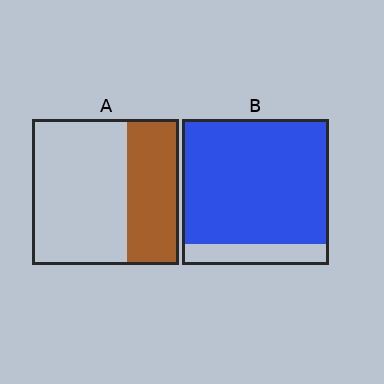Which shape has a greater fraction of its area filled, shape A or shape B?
Shape B.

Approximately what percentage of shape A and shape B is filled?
A is approximately 35% and B is approximately 85%.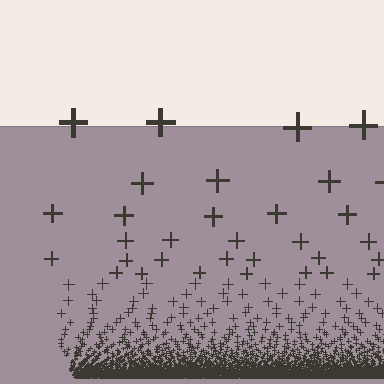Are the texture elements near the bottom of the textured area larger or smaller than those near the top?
Smaller. The gradient is inverted — elements near the bottom are smaller and denser.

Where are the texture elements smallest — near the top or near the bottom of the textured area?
Near the bottom.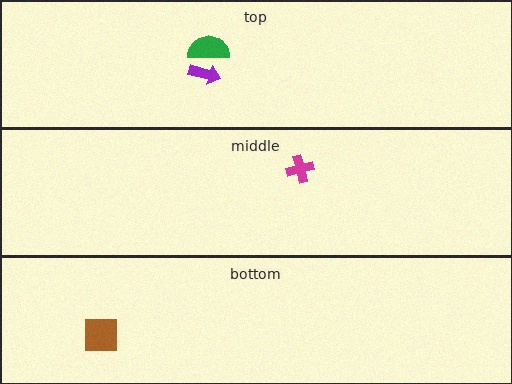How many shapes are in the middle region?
1.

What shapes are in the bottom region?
The brown square.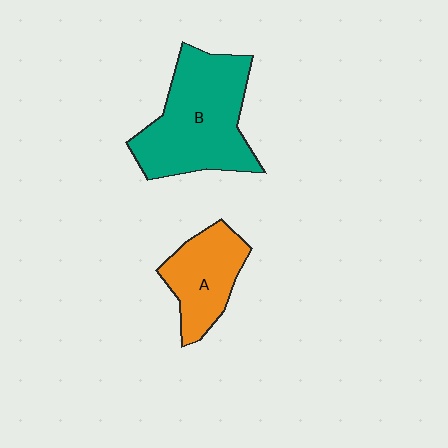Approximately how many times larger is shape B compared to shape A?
Approximately 1.8 times.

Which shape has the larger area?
Shape B (teal).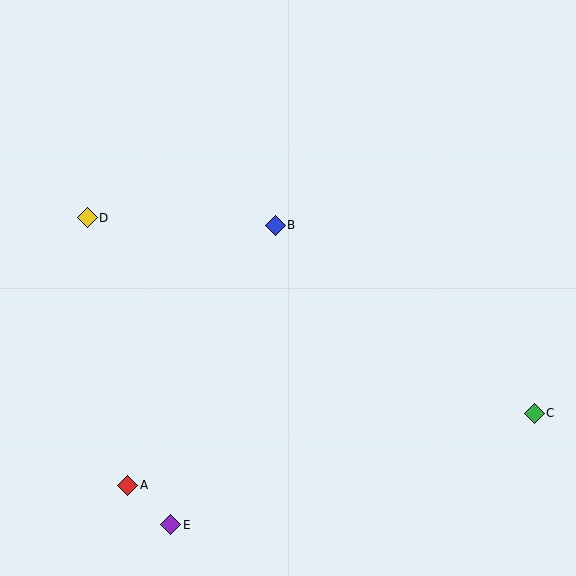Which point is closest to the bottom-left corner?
Point A is closest to the bottom-left corner.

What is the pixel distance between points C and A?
The distance between C and A is 413 pixels.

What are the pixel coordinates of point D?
Point D is at (87, 218).